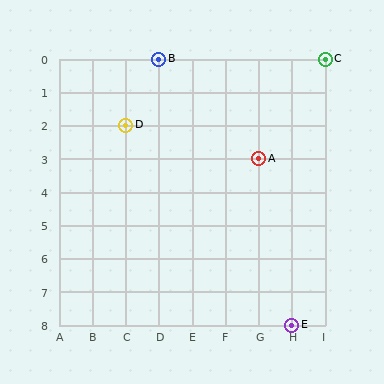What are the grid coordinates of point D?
Point D is at grid coordinates (C, 2).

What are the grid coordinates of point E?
Point E is at grid coordinates (H, 8).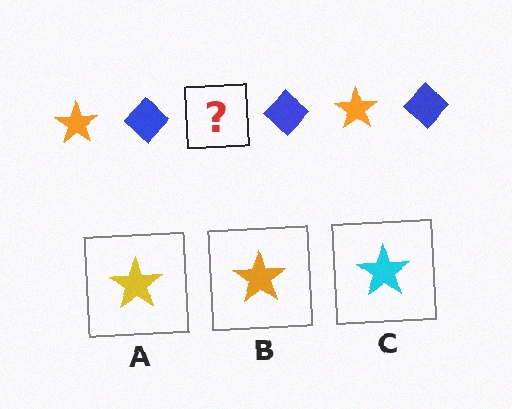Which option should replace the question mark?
Option B.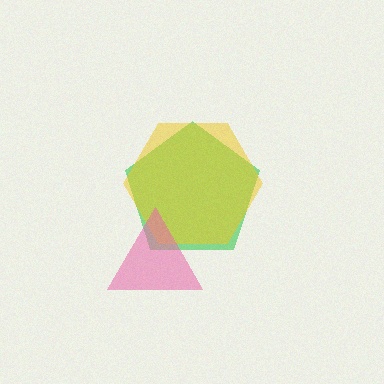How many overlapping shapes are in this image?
There are 3 overlapping shapes in the image.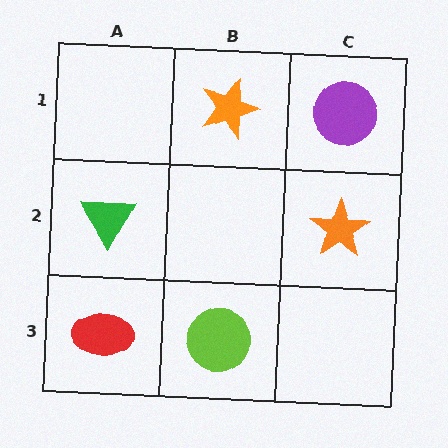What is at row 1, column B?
An orange star.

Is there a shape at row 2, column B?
No, that cell is empty.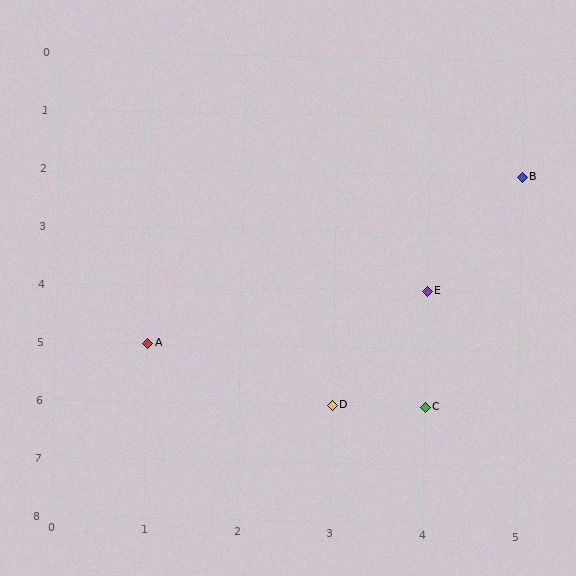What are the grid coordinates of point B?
Point B is at grid coordinates (5, 2).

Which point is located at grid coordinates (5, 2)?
Point B is at (5, 2).